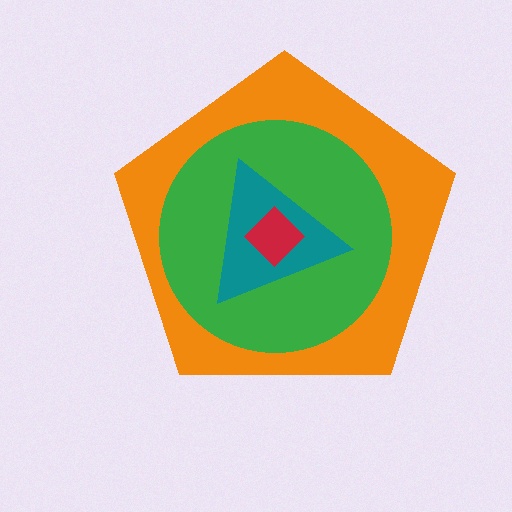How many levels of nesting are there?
4.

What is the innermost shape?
The red diamond.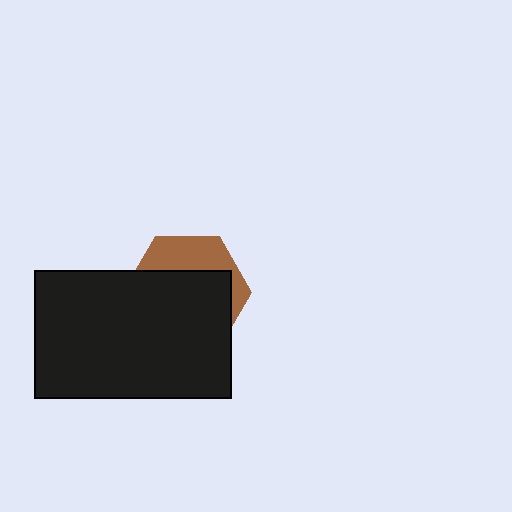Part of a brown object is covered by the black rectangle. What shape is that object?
It is a hexagon.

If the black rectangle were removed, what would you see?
You would see the complete brown hexagon.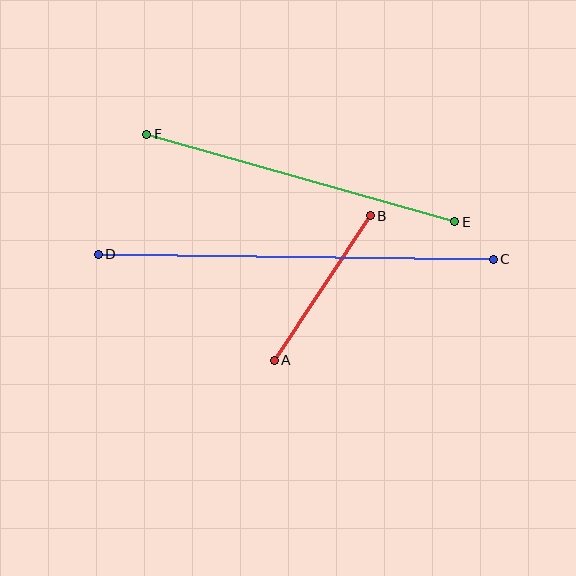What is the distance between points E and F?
The distance is approximately 320 pixels.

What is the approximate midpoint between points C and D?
The midpoint is at approximately (296, 257) pixels.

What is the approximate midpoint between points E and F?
The midpoint is at approximately (301, 178) pixels.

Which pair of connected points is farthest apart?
Points C and D are farthest apart.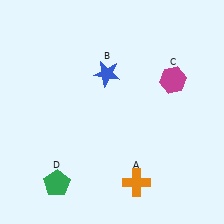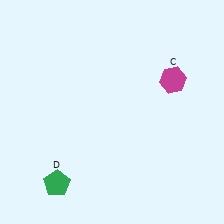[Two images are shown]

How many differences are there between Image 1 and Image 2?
There are 2 differences between the two images.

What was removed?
The orange cross (A), the blue star (B) were removed in Image 2.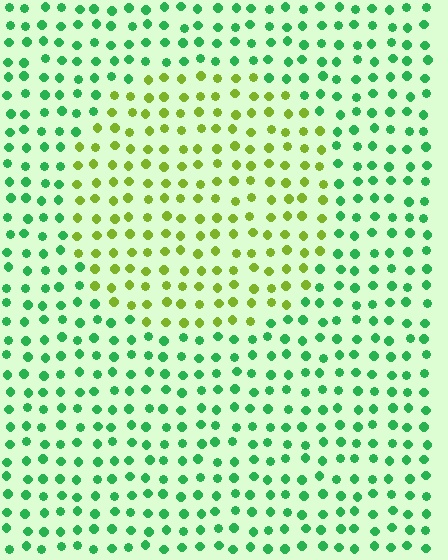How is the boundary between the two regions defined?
The boundary is defined purely by a slight shift in hue (about 54 degrees). Spacing, size, and orientation are identical on both sides.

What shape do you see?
I see a circle.